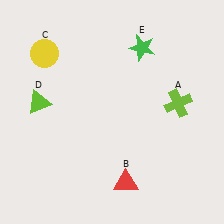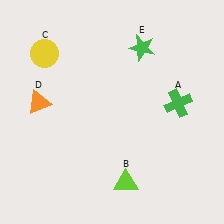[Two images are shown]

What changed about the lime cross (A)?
In Image 1, A is lime. In Image 2, it changed to green.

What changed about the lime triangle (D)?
In Image 1, D is lime. In Image 2, it changed to orange.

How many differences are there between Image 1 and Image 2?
There are 3 differences between the two images.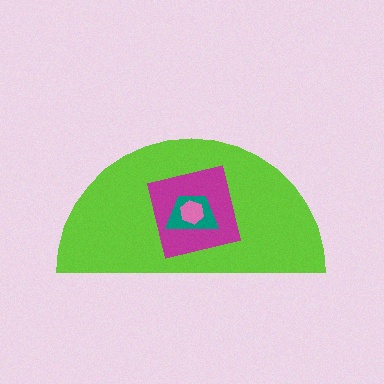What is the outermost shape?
The lime semicircle.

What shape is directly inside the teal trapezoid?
The pink hexagon.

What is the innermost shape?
The pink hexagon.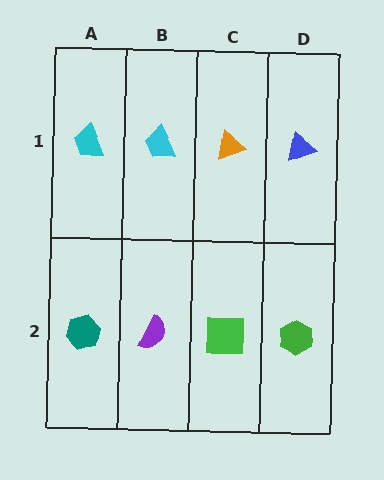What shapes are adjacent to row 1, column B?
A purple semicircle (row 2, column B), a cyan trapezoid (row 1, column A), an orange triangle (row 1, column C).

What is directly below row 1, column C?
A green square.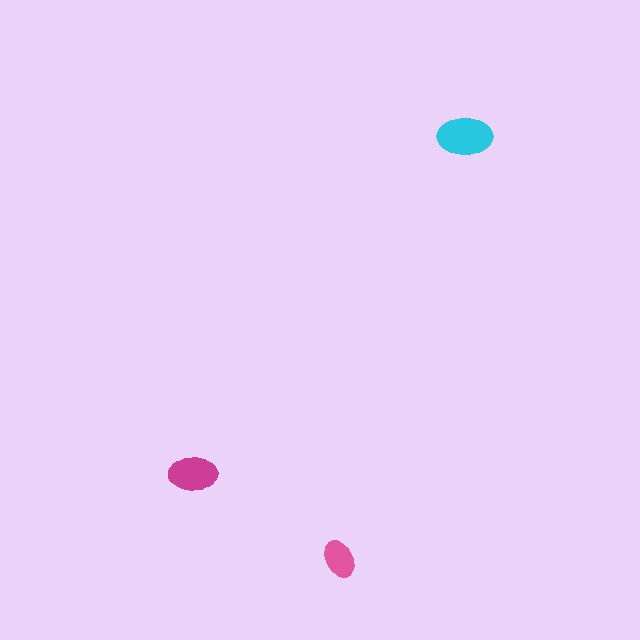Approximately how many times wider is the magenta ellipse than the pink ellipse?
About 1.5 times wider.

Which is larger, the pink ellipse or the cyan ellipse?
The cyan one.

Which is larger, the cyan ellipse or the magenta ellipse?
The cyan one.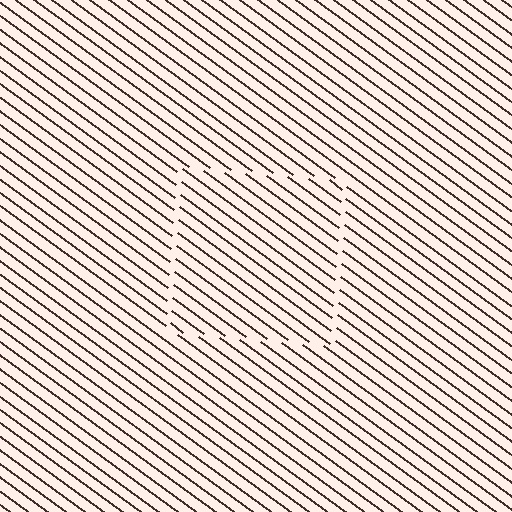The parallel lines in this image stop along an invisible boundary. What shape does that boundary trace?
An illusory square. The interior of the shape contains the same grating, shifted by half a period — the contour is defined by the phase discontinuity where line-ends from the inner and outer gratings abut.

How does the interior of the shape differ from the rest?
The interior of the shape contains the same grating, shifted by half a period — the contour is defined by the phase discontinuity where line-ends from the inner and outer gratings abut.